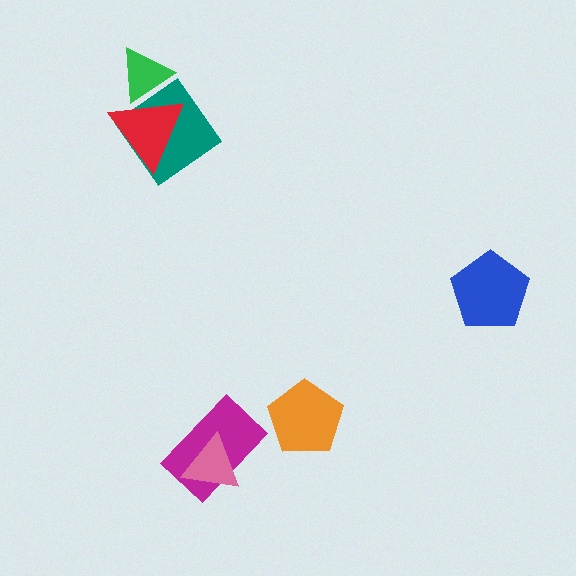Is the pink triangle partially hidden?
No, no other shape covers it.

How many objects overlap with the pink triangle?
1 object overlaps with the pink triangle.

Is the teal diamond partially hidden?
Yes, it is partially covered by another shape.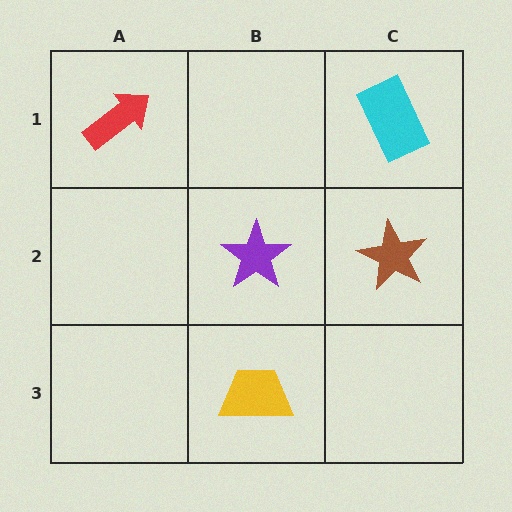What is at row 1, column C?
A cyan rectangle.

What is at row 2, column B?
A purple star.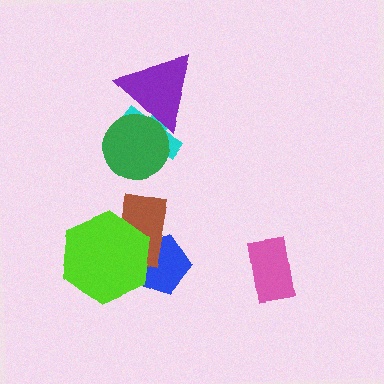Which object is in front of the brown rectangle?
The lime hexagon is in front of the brown rectangle.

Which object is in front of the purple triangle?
The green circle is in front of the purple triangle.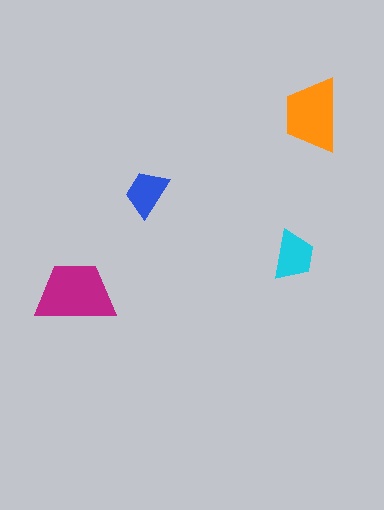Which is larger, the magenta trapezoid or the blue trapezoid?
The magenta one.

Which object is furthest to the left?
The magenta trapezoid is leftmost.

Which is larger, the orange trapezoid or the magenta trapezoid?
The magenta one.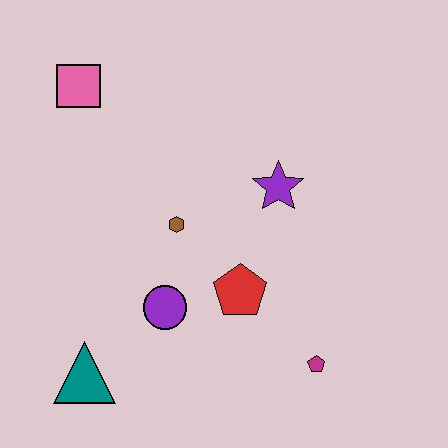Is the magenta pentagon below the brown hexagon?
Yes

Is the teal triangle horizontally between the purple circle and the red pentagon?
No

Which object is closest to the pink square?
The brown hexagon is closest to the pink square.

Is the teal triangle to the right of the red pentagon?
No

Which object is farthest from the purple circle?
The pink square is farthest from the purple circle.